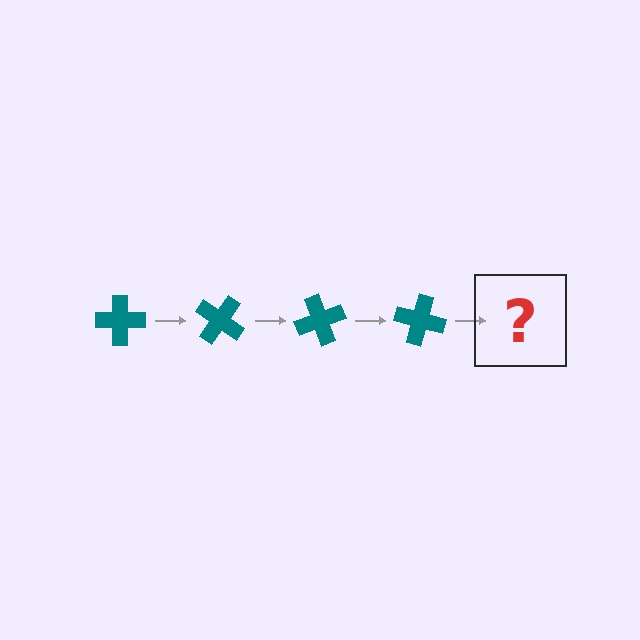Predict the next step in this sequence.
The next step is a teal cross rotated 140 degrees.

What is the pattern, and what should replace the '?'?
The pattern is that the cross rotates 35 degrees each step. The '?' should be a teal cross rotated 140 degrees.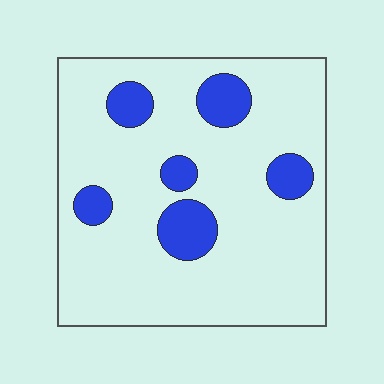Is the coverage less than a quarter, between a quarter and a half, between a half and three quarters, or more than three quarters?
Less than a quarter.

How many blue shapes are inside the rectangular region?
6.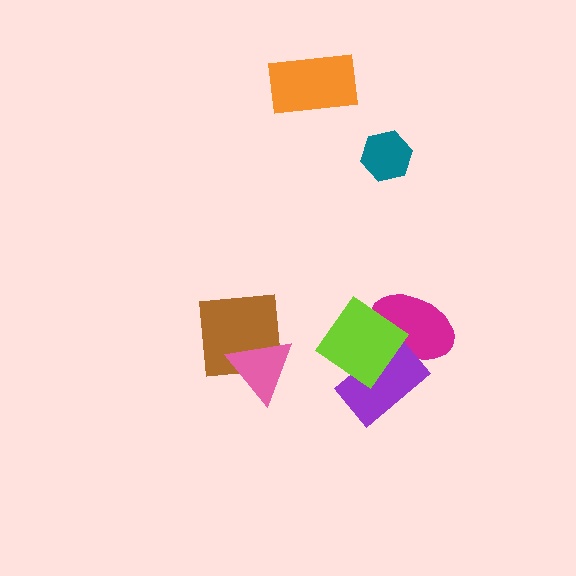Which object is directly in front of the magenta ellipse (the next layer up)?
The purple rectangle is directly in front of the magenta ellipse.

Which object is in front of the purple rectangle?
The lime diamond is in front of the purple rectangle.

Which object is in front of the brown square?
The pink triangle is in front of the brown square.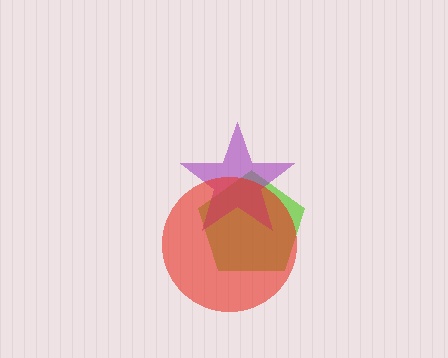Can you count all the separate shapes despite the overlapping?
Yes, there are 3 separate shapes.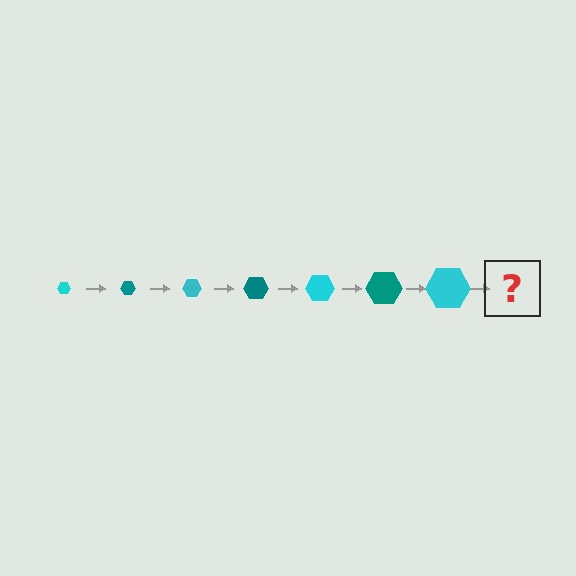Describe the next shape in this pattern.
It should be a teal hexagon, larger than the previous one.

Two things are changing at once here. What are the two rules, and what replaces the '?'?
The two rules are that the hexagon grows larger each step and the color cycles through cyan and teal. The '?' should be a teal hexagon, larger than the previous one.